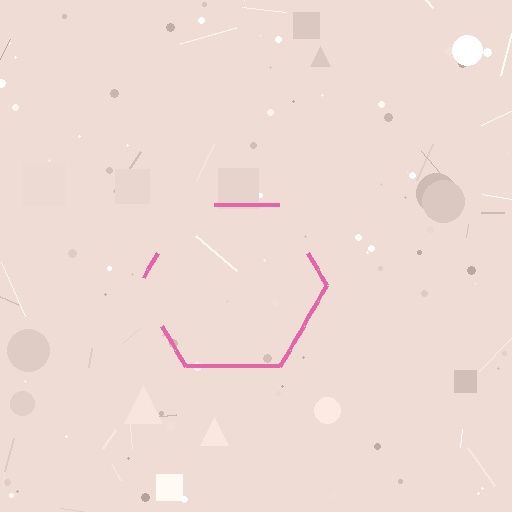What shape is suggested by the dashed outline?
The dashed outline suggests a hexagon.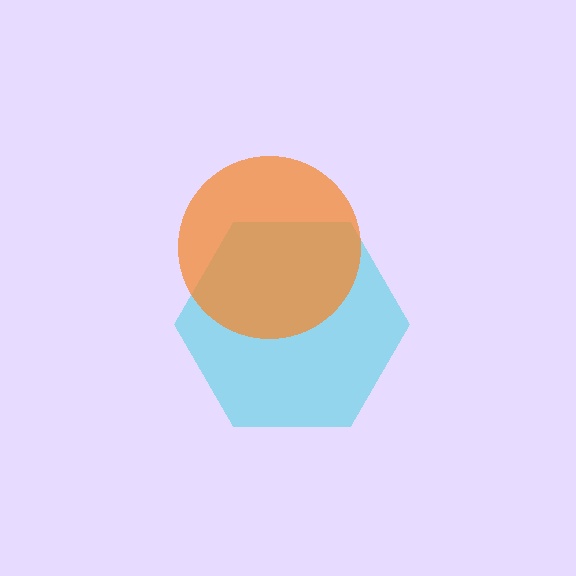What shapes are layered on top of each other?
The layered shapes are: a cyan hexagon, an orange circle.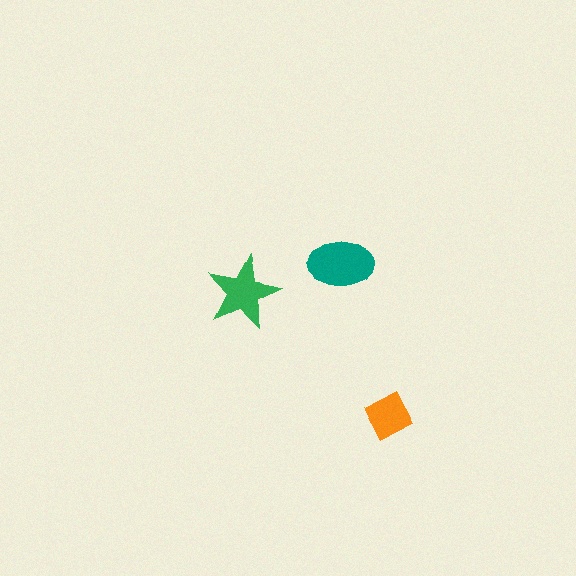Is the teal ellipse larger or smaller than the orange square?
Larger.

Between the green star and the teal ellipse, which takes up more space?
The teal ellipse.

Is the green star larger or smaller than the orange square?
Larger.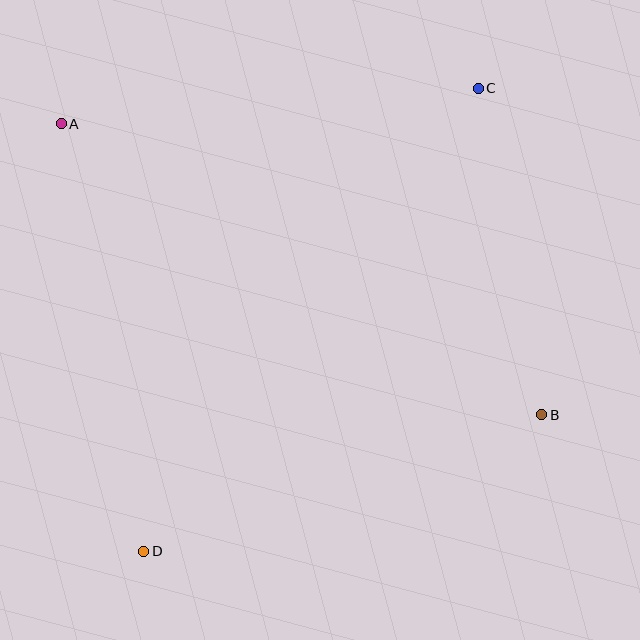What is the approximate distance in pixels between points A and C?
The distance between A and C is approximately 418 pixels.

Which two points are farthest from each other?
Points C and D are farthest from each other.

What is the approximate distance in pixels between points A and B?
The distance between A and B is approximately 561 pixels.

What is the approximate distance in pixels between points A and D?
The distance between A and D is approximately 435 pixels.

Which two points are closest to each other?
Points B and C are closest to each other.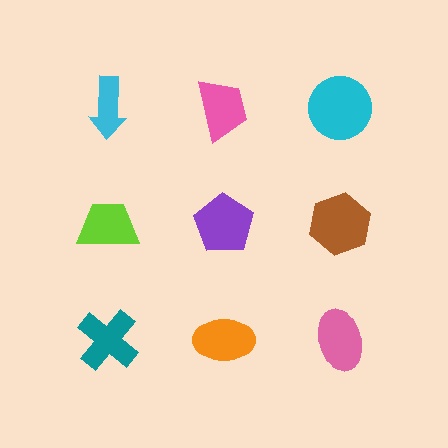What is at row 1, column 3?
A cyan circle.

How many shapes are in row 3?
3 shapes.